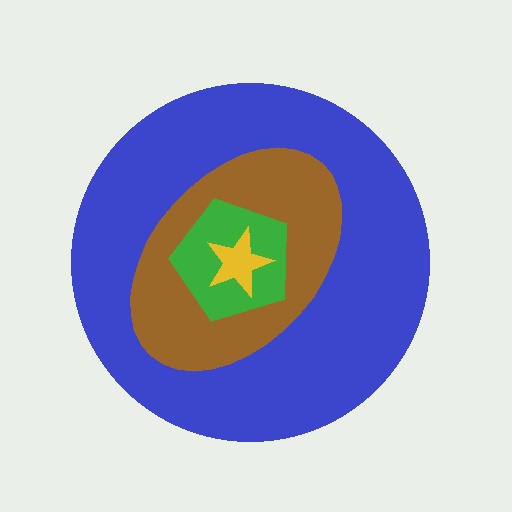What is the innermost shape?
The yellow star.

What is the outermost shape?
The blue circle.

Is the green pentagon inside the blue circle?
Yes.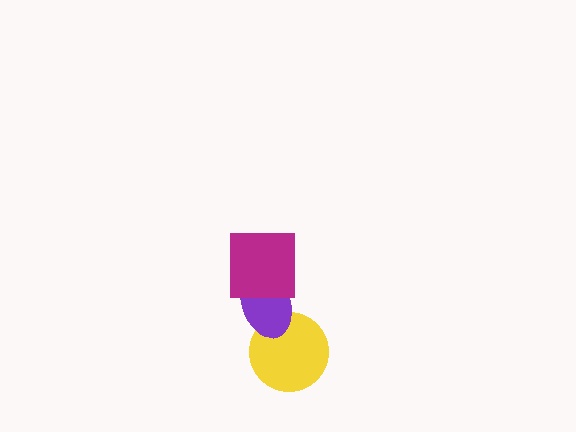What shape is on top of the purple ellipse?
The magenta square is on top of the purple ellipse.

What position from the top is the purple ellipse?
The purple ellipse is 2nd from the top.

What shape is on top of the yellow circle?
The purple ellipse is on top of the yellow circle.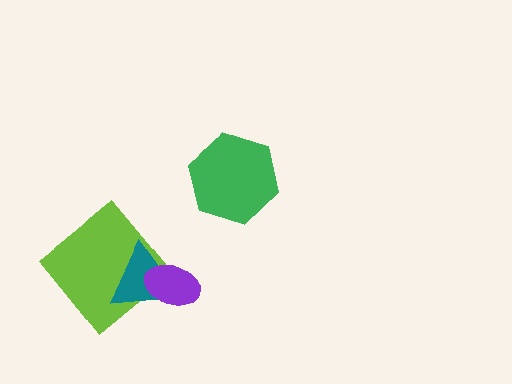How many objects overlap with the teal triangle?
2 objects overlap with the teal triangle.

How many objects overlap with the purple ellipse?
2 objects overlap with the purple ellipse.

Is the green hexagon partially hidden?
No, no other shape covers it.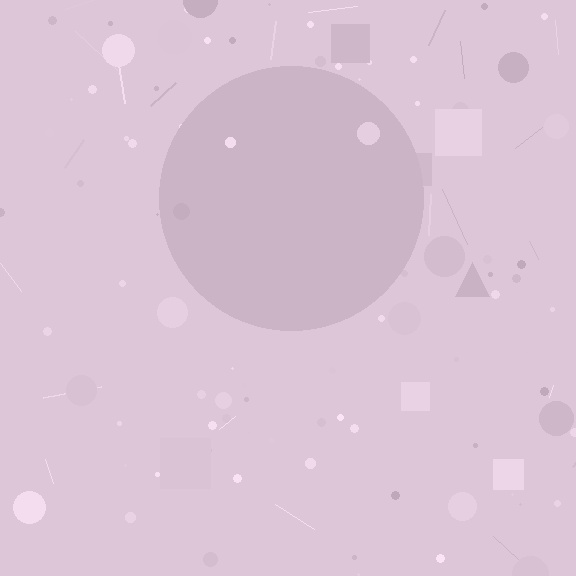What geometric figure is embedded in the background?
A circle is embedded in the background.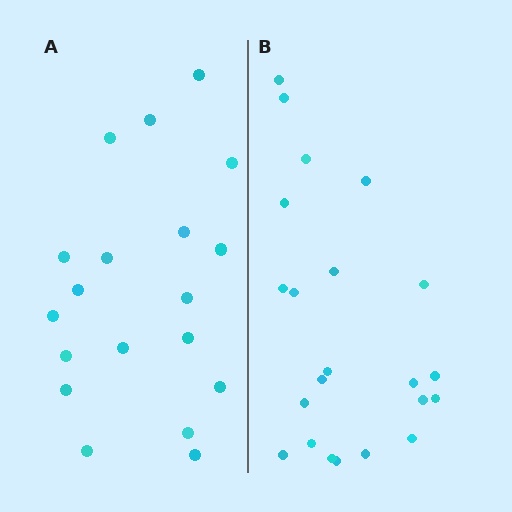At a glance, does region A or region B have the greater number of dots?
Region B (the right region) has more dots.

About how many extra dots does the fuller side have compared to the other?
Region B has just a few more — roughly 2 or 3 more dots than region A.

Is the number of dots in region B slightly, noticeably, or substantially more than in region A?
Region B has only slightly more — the two regions are fairly close. The ratio is roughly 1.2 to 1.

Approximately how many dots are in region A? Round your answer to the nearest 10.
About 20 dots. (The exact count is 19, which rounds to 20.)